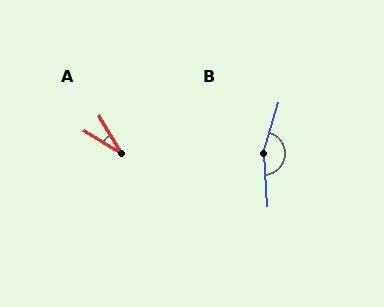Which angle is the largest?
B, at approximately 160 degrees.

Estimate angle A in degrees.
Approximately 28 degrees.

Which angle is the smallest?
A, at approximately 28 degrees.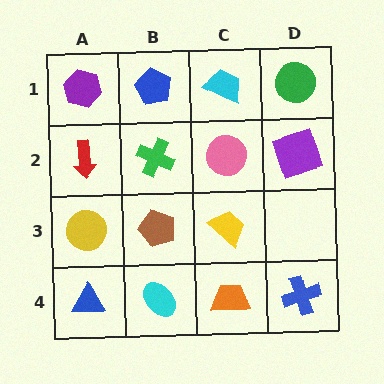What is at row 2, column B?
A green cross.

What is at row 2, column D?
A purple square.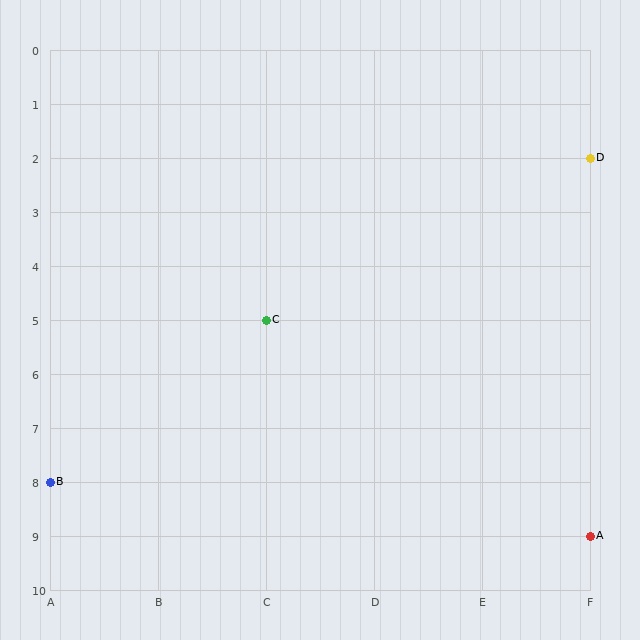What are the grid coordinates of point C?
Point C is at grid coordinates (C, 5).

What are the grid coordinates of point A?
Point A is at grid coordinates (F, 9).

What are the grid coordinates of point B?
Point B is at grid coordinates (A, 8).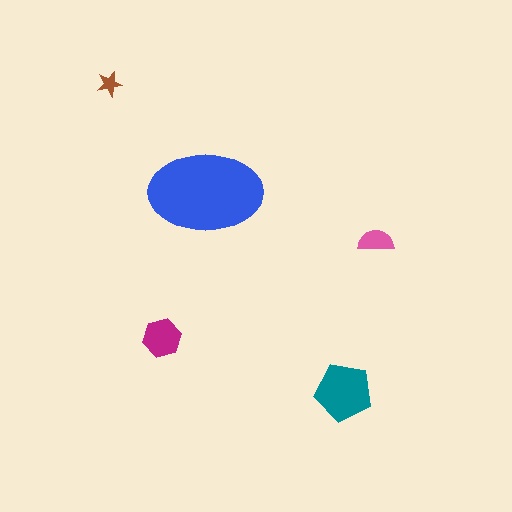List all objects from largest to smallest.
The blue ellipse, the teal pentagon, the magenta hexagon, the pink semicircle, the brown star.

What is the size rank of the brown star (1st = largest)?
5th.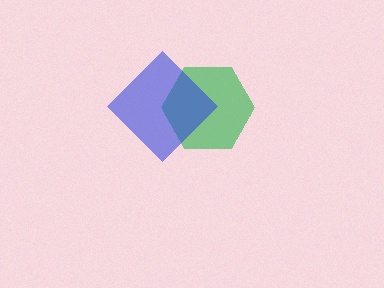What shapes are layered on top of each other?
The layered shapes are: a green hexagon, a blue diamond.